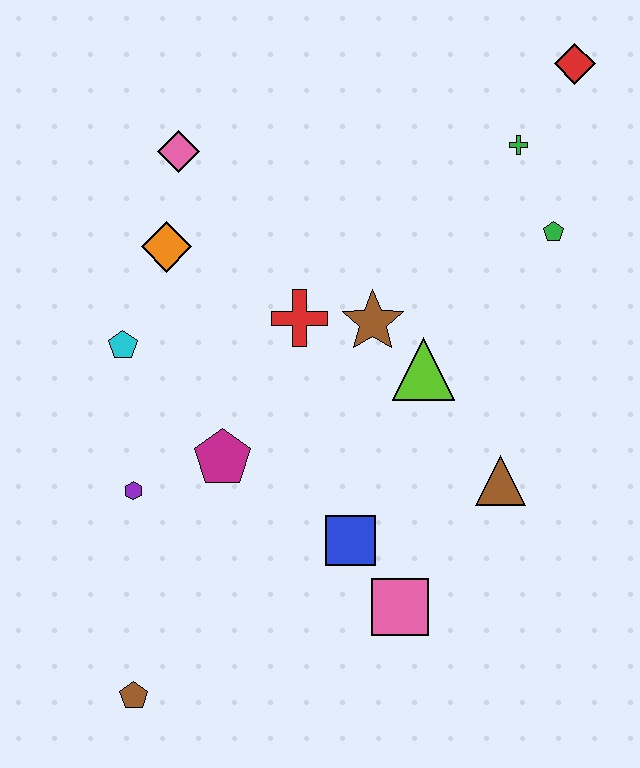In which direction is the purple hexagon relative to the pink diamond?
The purple hexagon is below the pink diamond.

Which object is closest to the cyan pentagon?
The orange diamond is closest to the cyan pentagon.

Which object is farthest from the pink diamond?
The brown pentagon is farthest from the pink diamond.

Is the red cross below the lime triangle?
No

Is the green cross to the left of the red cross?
No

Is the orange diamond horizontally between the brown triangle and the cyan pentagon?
Yes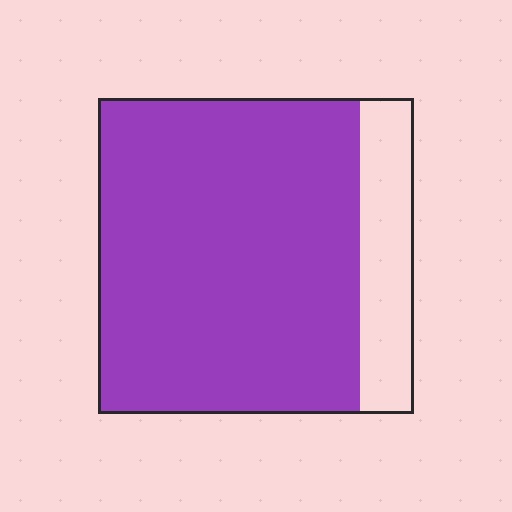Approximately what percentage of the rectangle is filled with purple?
Approximately 85%.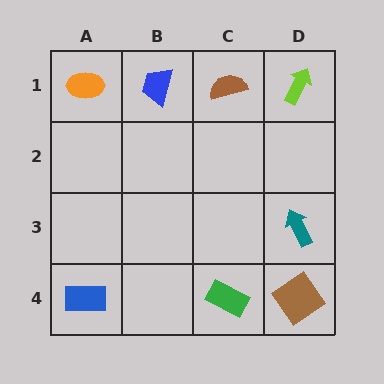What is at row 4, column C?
A green rectangle.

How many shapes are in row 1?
4 shapes.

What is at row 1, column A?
An orange ellipse.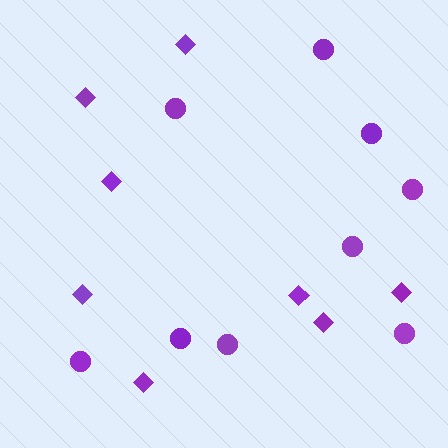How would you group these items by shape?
There are 2 groups: one group of diamonds (8) and one group of circles (9).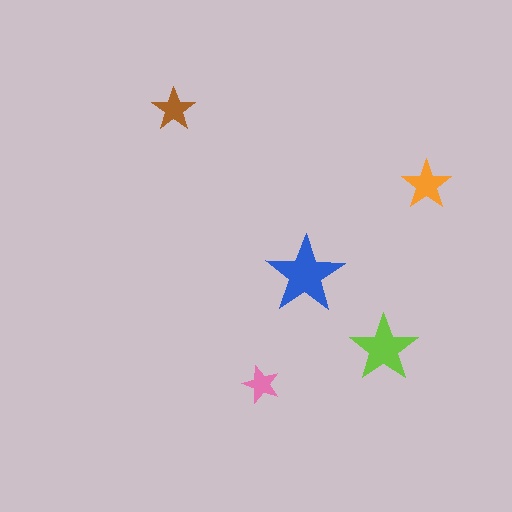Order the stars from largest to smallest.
the blue one, the lime one, the orange one, the brown one, the pink one.